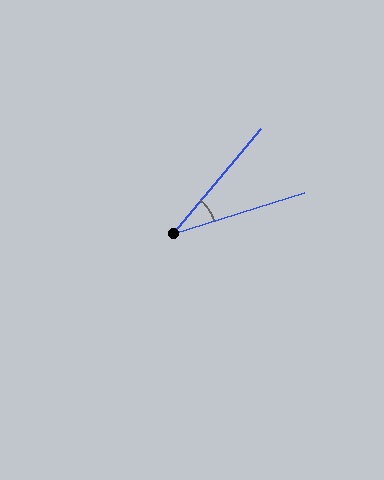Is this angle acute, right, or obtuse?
It is acute.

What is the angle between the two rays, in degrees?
Approximately 33 degrees.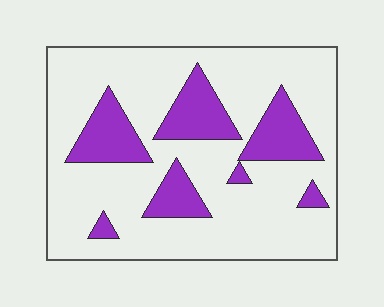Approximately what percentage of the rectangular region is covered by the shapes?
Approximately 20%.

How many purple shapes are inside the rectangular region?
7.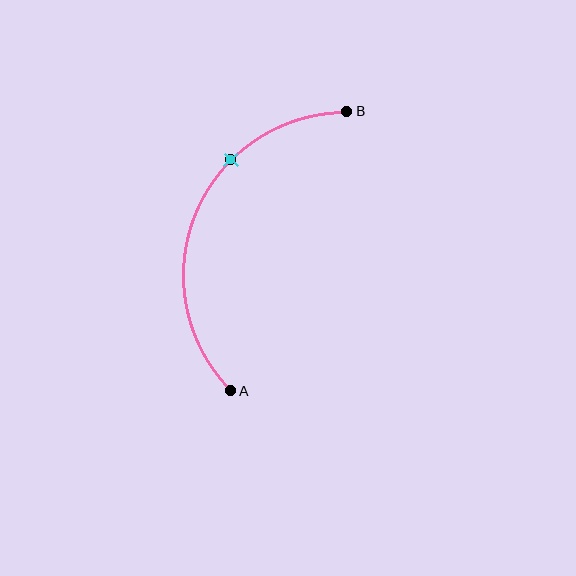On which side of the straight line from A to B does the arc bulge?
The arc bulges to the left of the straight line connecting A and B.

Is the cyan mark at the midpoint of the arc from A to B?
No. The cyan mark lies on the arc but is closer to endpoint B. The arc midpoint would be at the point on the curve equidistant along the arc from both A and B.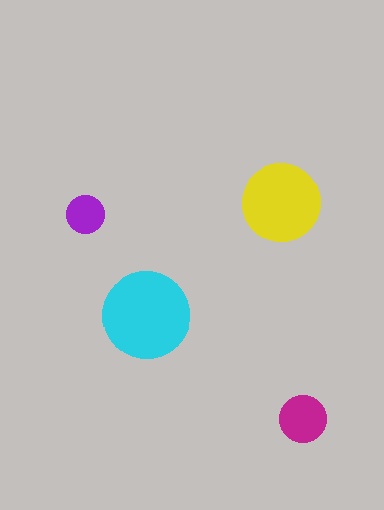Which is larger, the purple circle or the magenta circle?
The magenta one.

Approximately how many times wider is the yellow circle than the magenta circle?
About 1.5 times wider.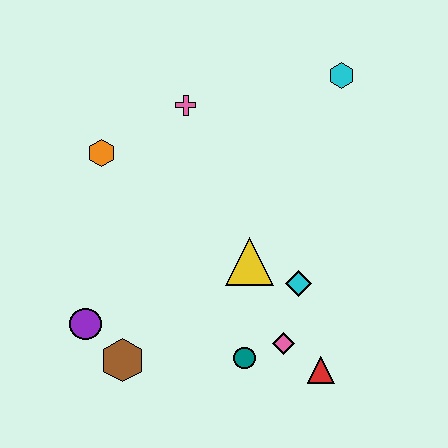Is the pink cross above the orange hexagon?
Yes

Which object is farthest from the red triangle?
The orange hexagon is farthest from the red triangle.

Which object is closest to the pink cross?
The orange hexagon is closest to the pink cross.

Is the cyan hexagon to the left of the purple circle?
No